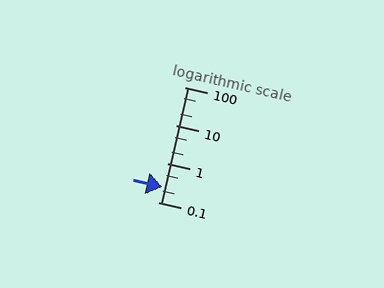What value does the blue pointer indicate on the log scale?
The pointer indicates approximately 0.25.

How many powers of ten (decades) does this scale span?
The scale spans 3 decades, from 0.1 to 100.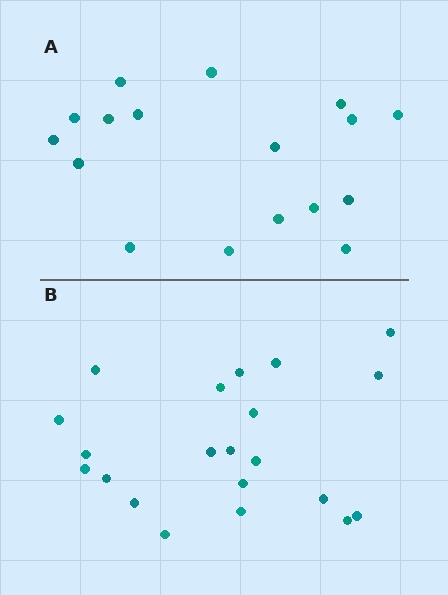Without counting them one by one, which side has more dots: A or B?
Region B (the bottom region) has more dots.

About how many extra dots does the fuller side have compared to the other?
Region B has about 4 more dots than region A.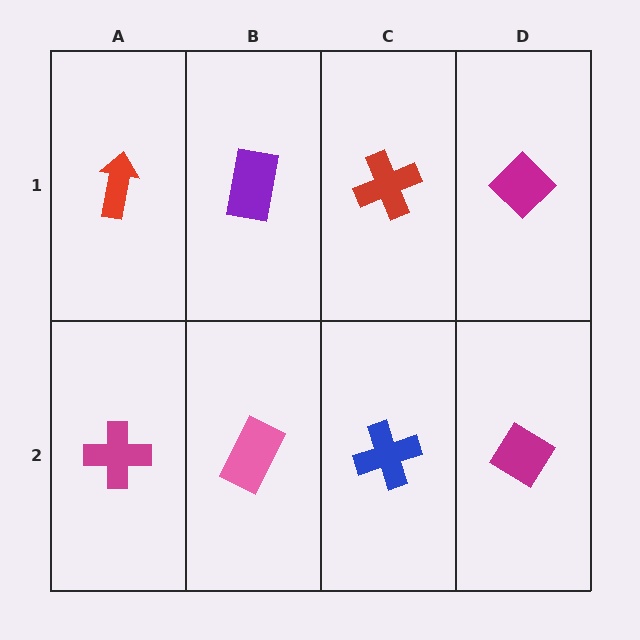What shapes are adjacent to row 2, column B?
A purple rectangle (row 1, column B), a magenta cross (row 2, column A), a blue cross (row 2, column C).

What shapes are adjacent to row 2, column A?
A red arrow (row 1, column A), a pink rectangle (row 2, column B).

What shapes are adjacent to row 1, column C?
A blue cross (row 2, column C), a purple rectangle (row 1, column B), a magenta diamond (row 1, column D).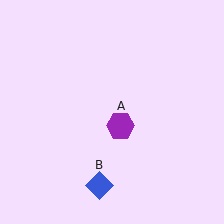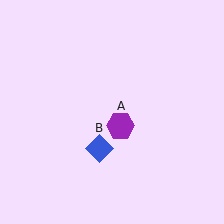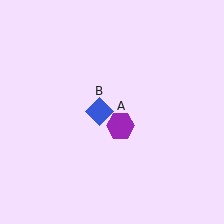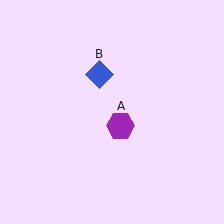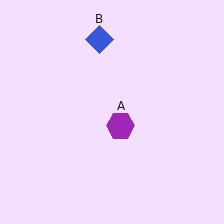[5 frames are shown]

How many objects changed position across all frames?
1 object changed position: blue diamond (object B).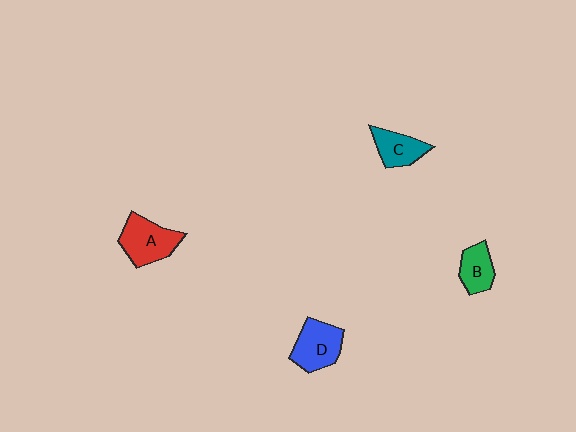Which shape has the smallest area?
Shape B (green).